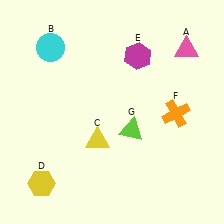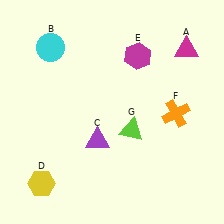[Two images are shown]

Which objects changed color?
A changed from pink to magenta. C changed from yellow to purple.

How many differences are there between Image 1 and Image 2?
There are 2 differences between the two images.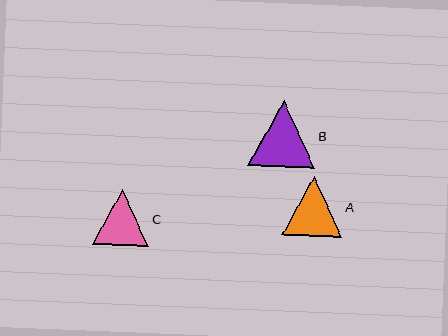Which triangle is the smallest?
Triangle C is the smallest with a size of approximately 56 pixels.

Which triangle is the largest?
Triangle B is the largest with a size of approximately 66 pixels.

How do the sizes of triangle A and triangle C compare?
Triangle A and triangle C are approximately the same size.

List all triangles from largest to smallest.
From largest to smallest: B, A, C.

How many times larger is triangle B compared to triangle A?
Triangle B is approximately 1.1 times the size of triangle A.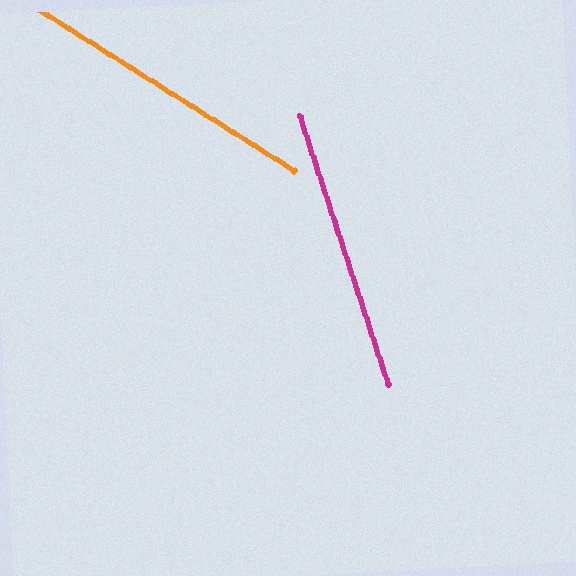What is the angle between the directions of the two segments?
Approximately 39 degrees.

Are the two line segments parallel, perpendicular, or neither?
Neither parallel nor perpendicular — they differ by about 39°.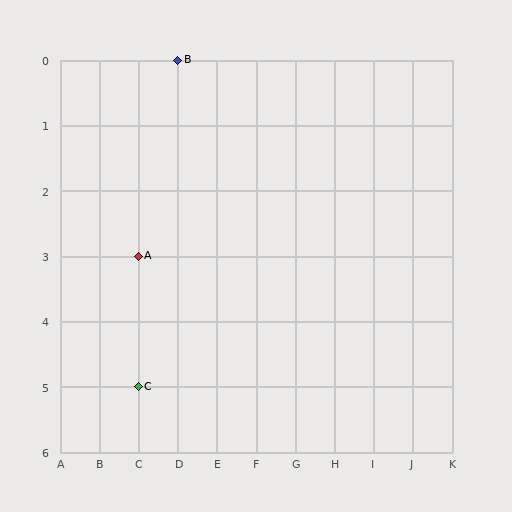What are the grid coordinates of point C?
Point C is at grid coordinates (C, 5).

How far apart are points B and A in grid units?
Points B and A are 1 column and 3 rows apart (about 3.2 grid units diagonally).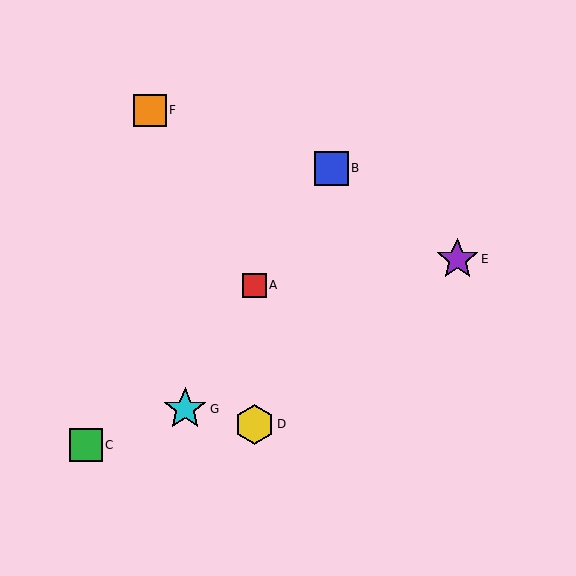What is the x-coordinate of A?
Object A is at x≈254.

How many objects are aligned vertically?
2 objects (A, D) are aligned vertically.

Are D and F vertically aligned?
No, D is at x≈254 and F is at x≈150.